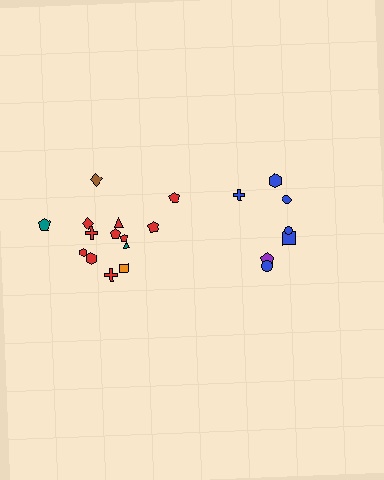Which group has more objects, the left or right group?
The left group.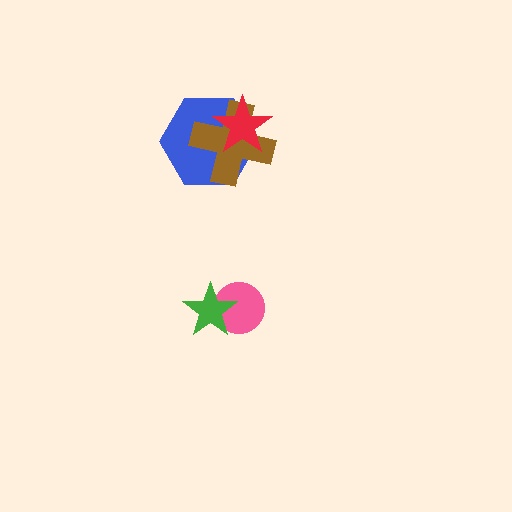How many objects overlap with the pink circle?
1 object overlaps with the pink circle.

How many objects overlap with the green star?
1 object overlaps with the green star.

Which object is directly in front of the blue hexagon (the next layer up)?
The brown cross is directly in front of the blue hexagon.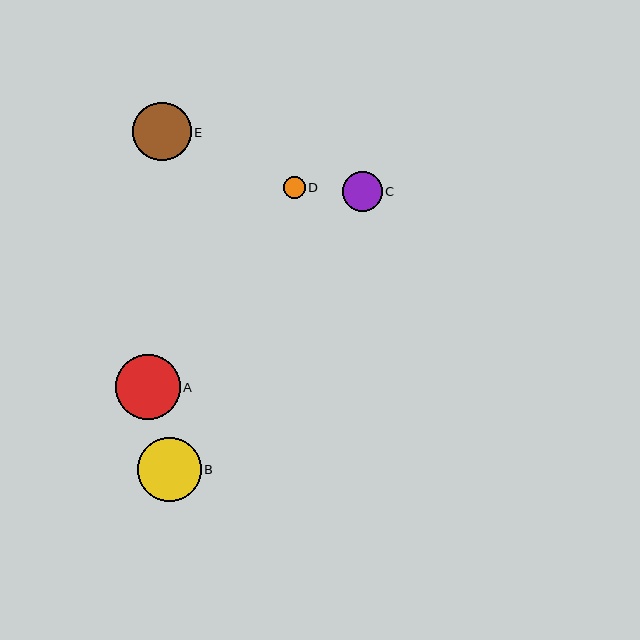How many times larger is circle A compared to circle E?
Circle A is approximately 1.1 times the size of circle E.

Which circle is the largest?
Circle A is the largest with a size of approximately 65 pixels.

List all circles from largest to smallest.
From largest to smallest: A, B, E, C, D.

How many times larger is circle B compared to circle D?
Circle B is approximately 3.0 times the size of circle D.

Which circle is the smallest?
Circle D is the smallest with a size of approximately 21 pixels.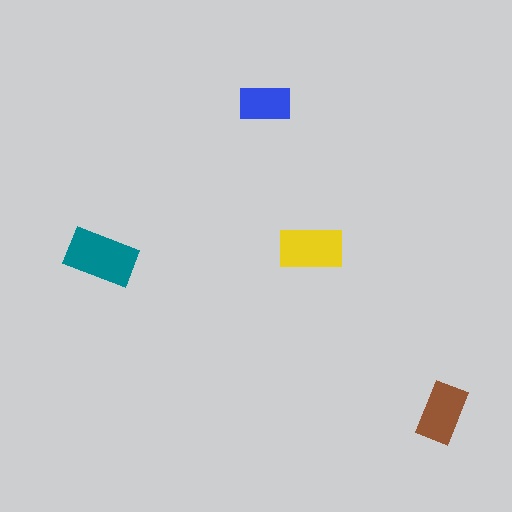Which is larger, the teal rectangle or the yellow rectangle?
The teal one.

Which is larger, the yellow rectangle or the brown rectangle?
The yellow one.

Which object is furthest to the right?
The brown rectangle is rightmost.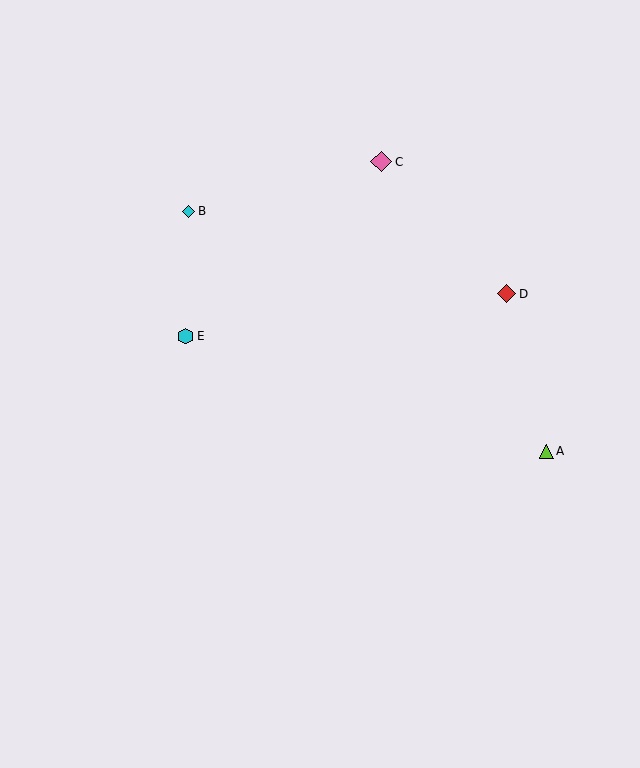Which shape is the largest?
The pink diamond (labeled C) is the largest.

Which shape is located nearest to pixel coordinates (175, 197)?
The cyan diamond (labeled B) at (189, 211) is nearest to that location.